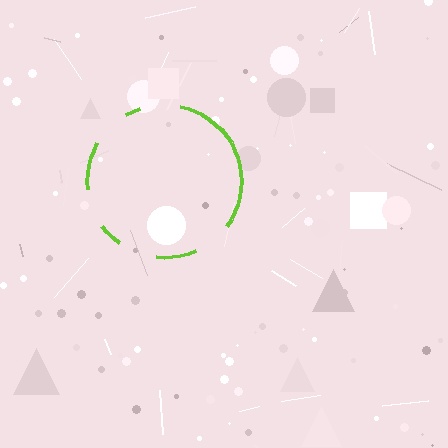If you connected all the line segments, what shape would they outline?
They would outline a circle.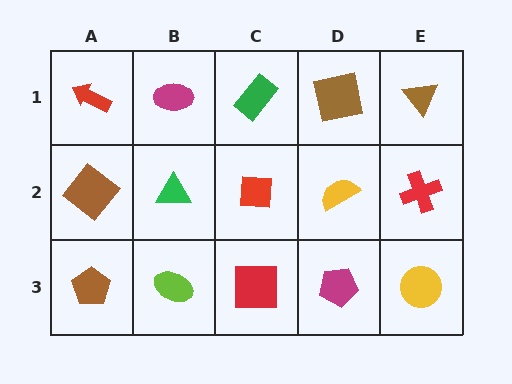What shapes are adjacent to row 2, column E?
A brown triangle (row 1, column E), a yellow circle (row 3, column E), a yellow semicircle (row 2, column D).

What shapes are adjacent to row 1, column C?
A red square (row 2, column C), a magenta ellipse (row 1, column B), a brown square (row 1, column D).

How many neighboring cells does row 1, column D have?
3.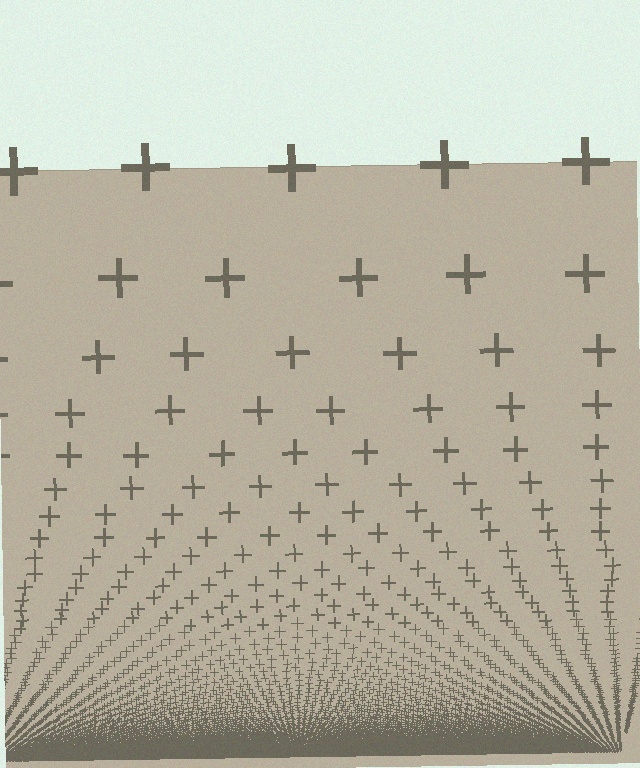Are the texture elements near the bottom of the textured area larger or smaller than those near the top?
Smaller. The gradient is inverted — elements near the bottom are smaller and denser.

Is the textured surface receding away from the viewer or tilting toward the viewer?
The surface appears to tilt toward the viewer. Texture elements get larger and sparser toward the top.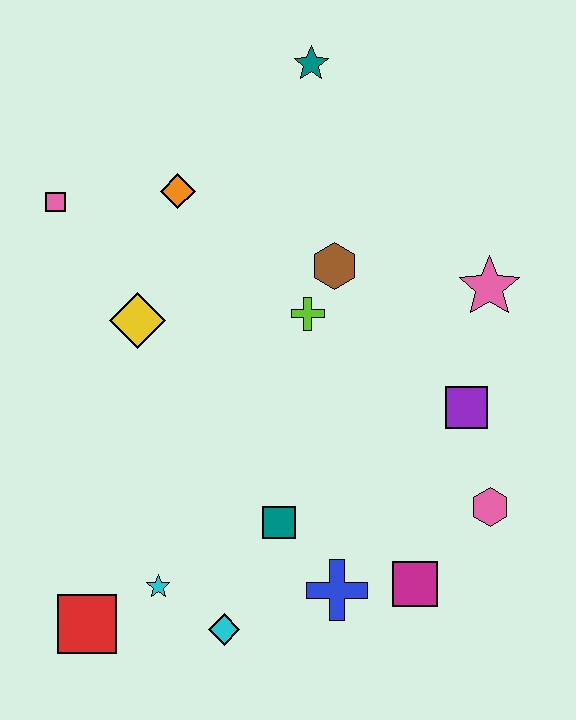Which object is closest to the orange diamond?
The pink square is closest to the orange diamond.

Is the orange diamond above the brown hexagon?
Yes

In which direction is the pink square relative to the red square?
The pink square is above the red square.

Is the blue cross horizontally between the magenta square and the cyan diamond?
Yes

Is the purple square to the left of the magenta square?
No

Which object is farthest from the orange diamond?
The magenta square is farthest from the orange diamond.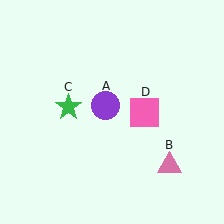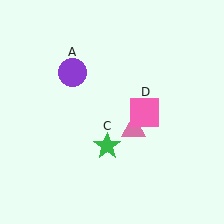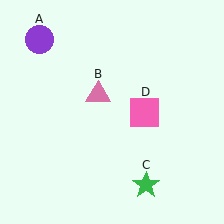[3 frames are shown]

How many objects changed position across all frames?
3 objects changed position: purple circle (object A), pink triangle (object B), green star (object C).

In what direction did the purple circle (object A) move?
The purple circle (object A) moved up and to the left.